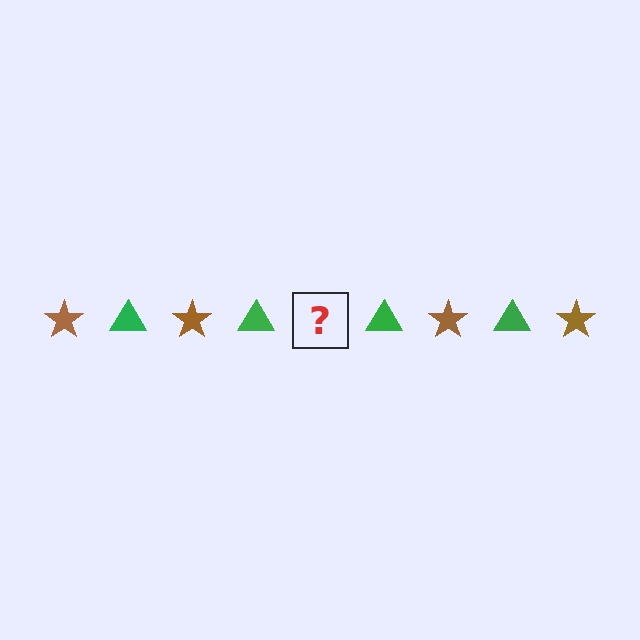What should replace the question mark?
The question mark should be replaced with a brown star.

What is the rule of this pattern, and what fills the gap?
The rule is that the pattern alternates between brown star and green triangle. The gap should be filled with a brown star.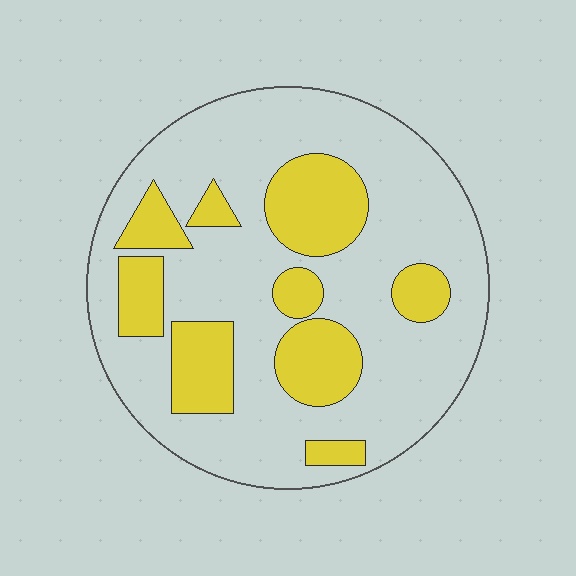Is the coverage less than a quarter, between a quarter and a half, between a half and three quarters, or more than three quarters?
Between a quarter and a half.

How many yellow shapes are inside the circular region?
9.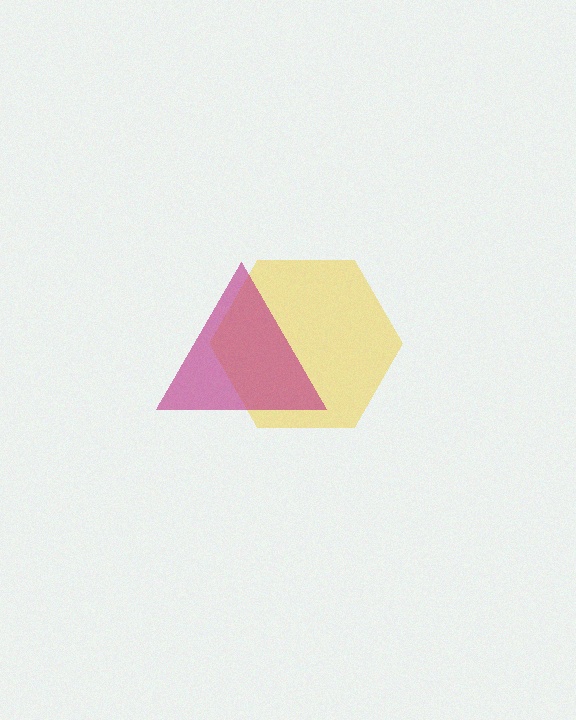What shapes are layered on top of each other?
The layered shapes are: a yellow hexagon, a magenta triangle.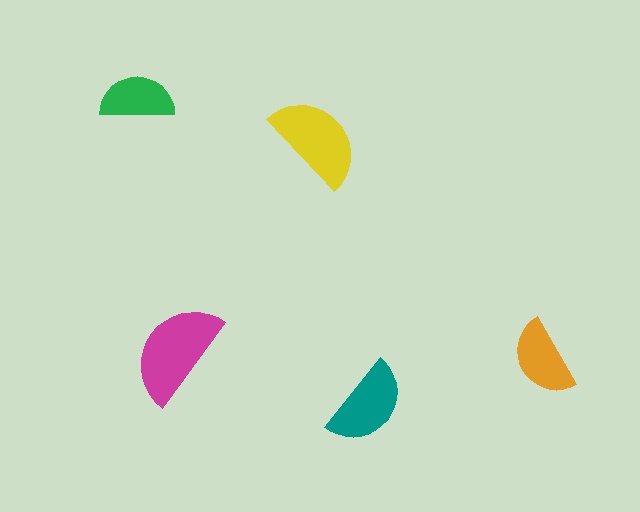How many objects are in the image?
There are 5 objects in the image.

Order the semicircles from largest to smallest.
the magenta one, the yellow one, the teal one, the orange one, the green one.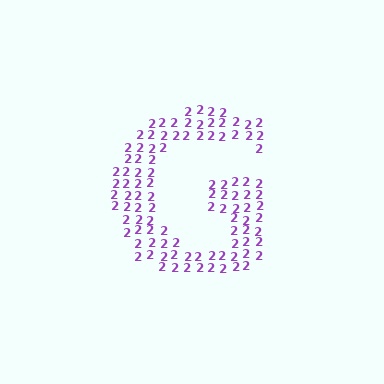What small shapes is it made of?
It is made of small digit 2's.